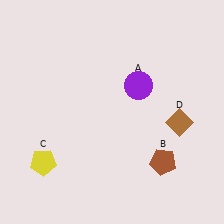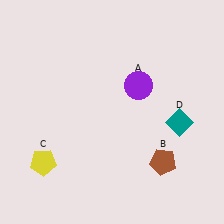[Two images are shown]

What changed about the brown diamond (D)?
In Image 1, D is brown. In Image 2, it changed to teal.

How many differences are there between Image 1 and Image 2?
There is 1 difference between the two images.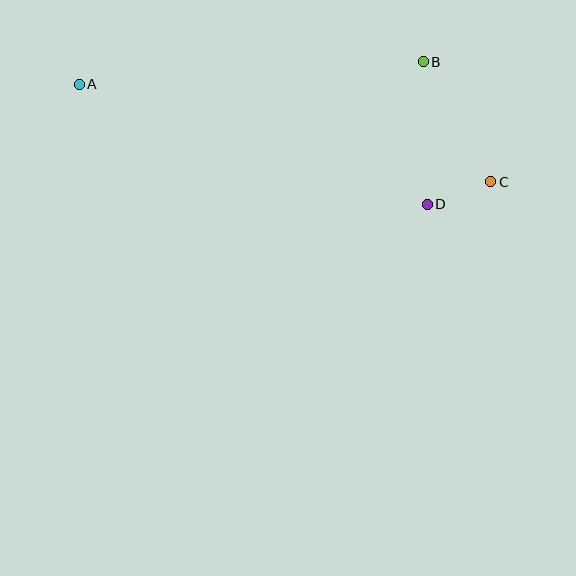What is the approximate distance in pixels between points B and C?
The distance between B and C is approximately 138 pixels.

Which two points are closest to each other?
Points C and D are closest to each other.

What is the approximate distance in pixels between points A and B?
The distance between A and B is approximately 345 pixels.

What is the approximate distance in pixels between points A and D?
The distance between A and D is approximately 368 pixels.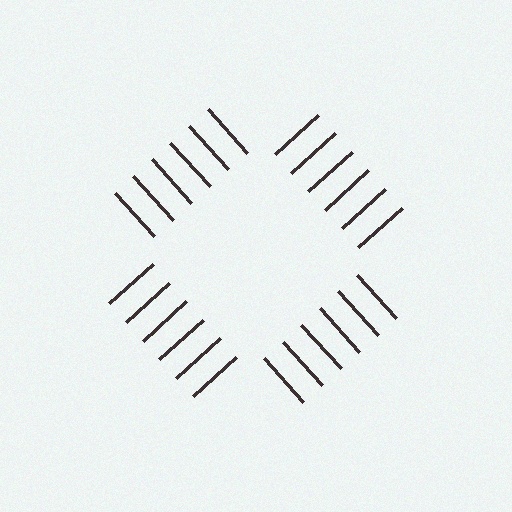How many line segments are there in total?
24 — 6 along each of the 4 edges.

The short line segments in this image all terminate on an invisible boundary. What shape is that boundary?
An illusory square — the line segments terminate on its edges but no continuous stroke is drawn.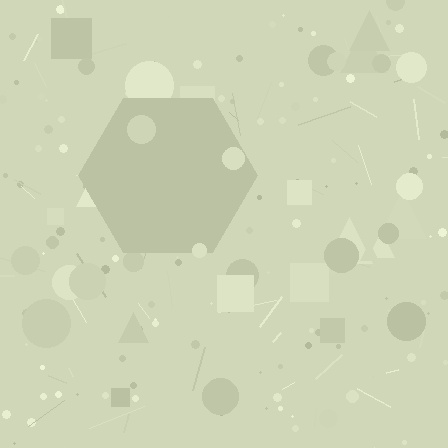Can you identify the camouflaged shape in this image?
The camouflaged shape is a hexagon.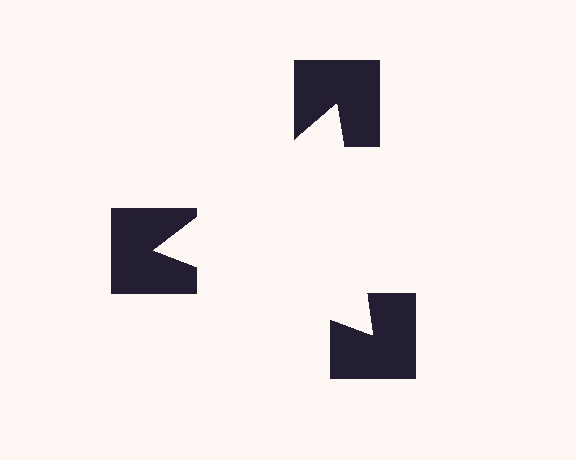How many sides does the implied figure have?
3 sides.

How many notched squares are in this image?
There are 3 — one at each vertex of the illusory triangle.